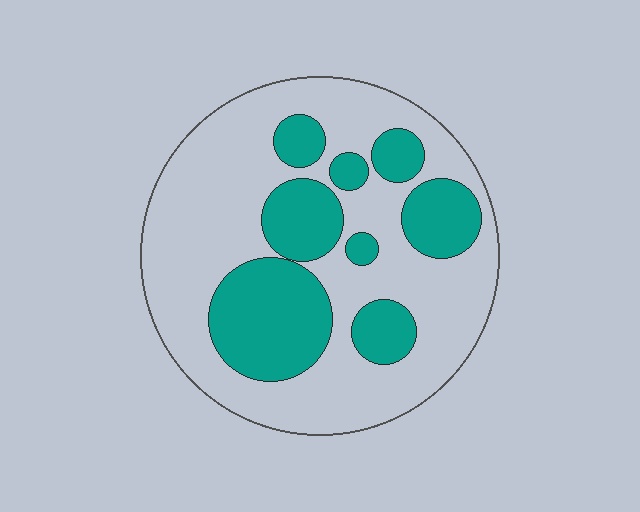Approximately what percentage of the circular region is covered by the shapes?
Approximately 30%.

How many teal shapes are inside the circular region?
8.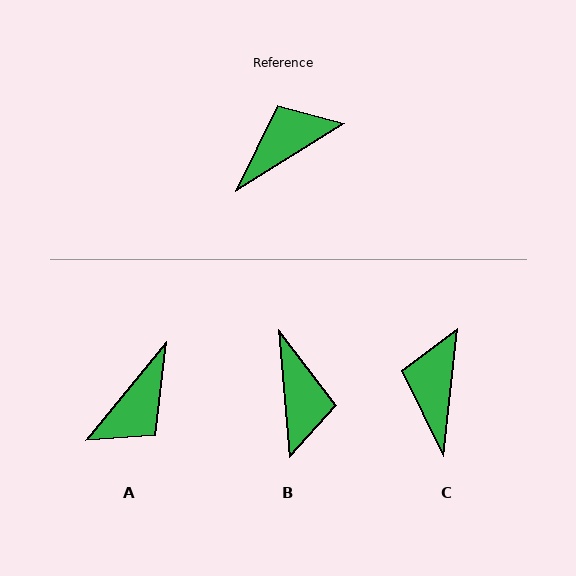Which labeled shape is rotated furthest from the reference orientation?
A, about 161 degrees away.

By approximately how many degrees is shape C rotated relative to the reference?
Approximately 52 degrees counter-clockwise.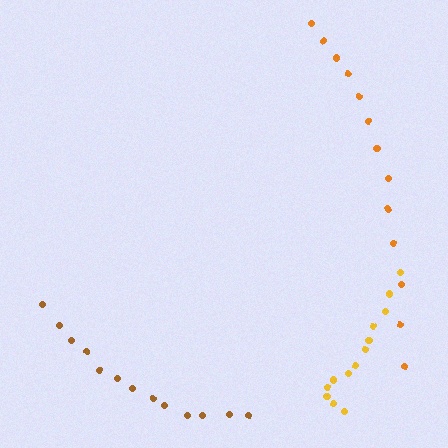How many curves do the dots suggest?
There are 3 distinct paths.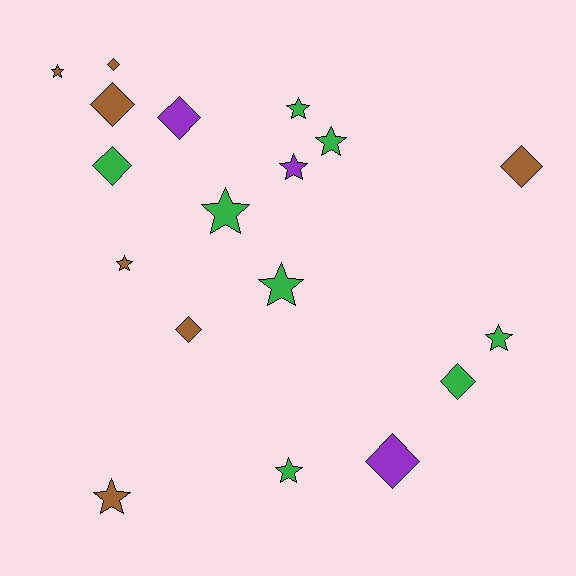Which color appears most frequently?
Green, with 8 objects.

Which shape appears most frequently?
Star, with 10 objects.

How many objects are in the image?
There are 18 objects.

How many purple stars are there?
There is 1 purple star.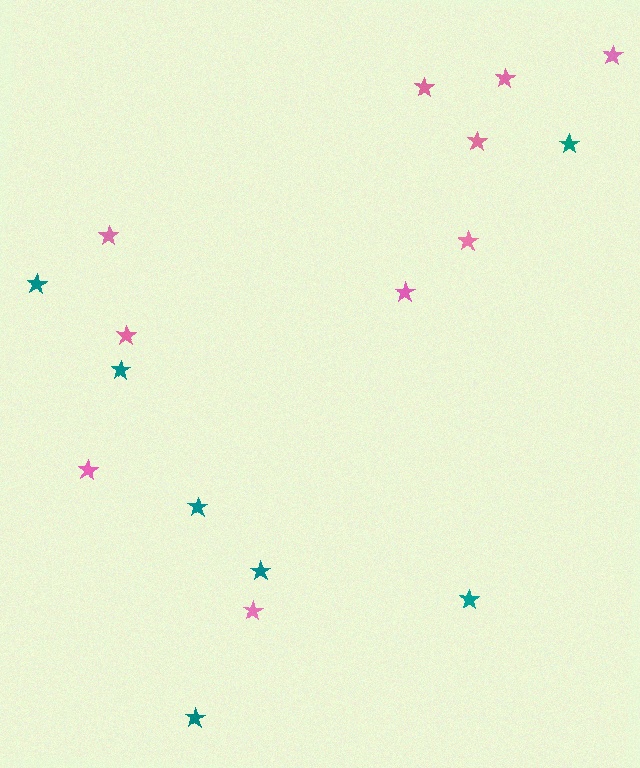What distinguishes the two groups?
There are 2 groups: one group of teal stars (7) and one group of pink stars (10).